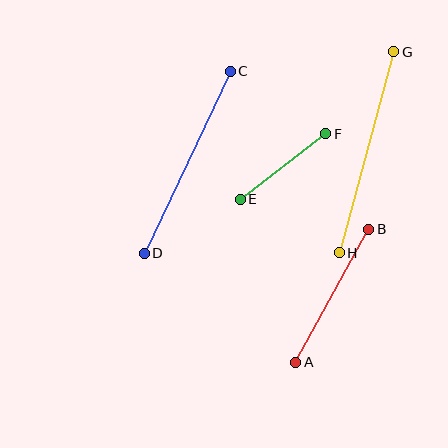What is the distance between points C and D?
The distance is approximately 201 pixels.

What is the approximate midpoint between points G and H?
The midpoint is at approximately (367, 152) pixels.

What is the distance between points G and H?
The distance is approximately 209 pixels.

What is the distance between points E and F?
The distance is approximately 108 pixels.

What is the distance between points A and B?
The distance is approximately 151 pixels.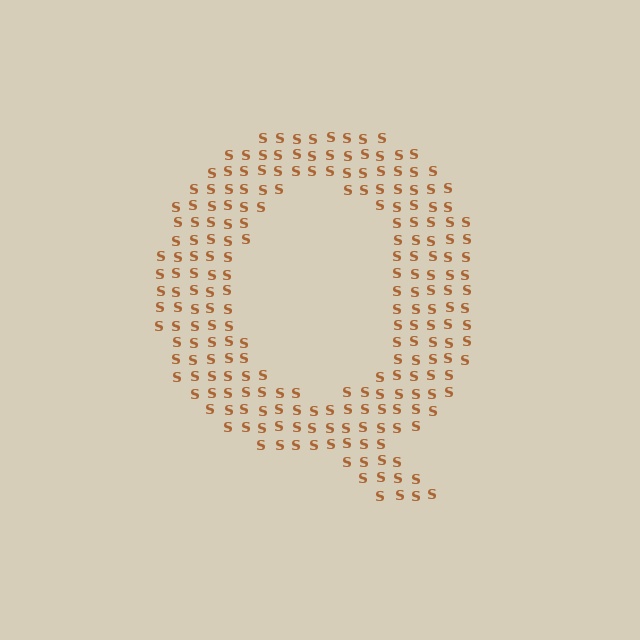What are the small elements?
The small elements are letter S's.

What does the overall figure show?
The overall figure shows the letter Q.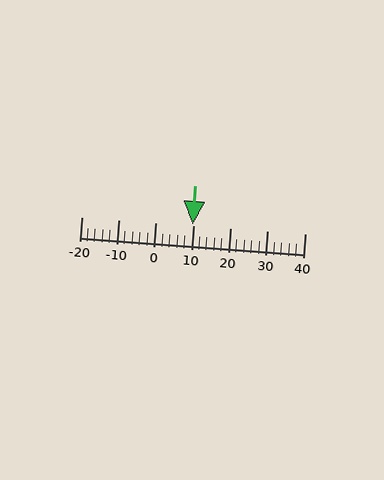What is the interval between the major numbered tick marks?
The major tick marks are spaced 10 units apart.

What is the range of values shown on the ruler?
The ruler shows values from -20 to 40.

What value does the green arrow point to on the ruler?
The green arrow points to approximately 10.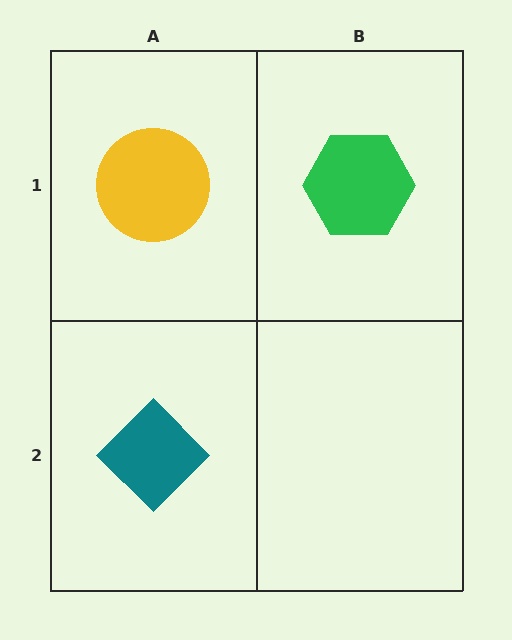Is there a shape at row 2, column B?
No, that cell is empty.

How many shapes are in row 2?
1 shape.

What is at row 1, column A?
A yellow circle.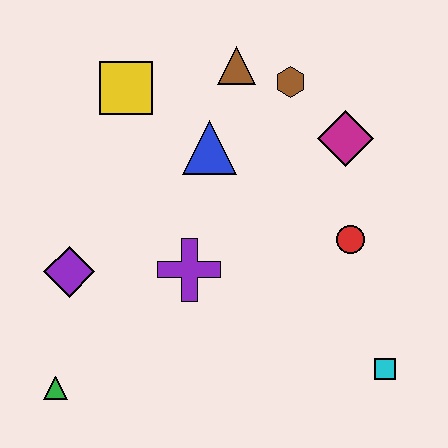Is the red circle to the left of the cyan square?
Yes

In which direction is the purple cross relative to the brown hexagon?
The purple cross is below the brown hexagon.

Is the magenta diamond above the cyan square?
Yes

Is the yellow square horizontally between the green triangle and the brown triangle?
Yes